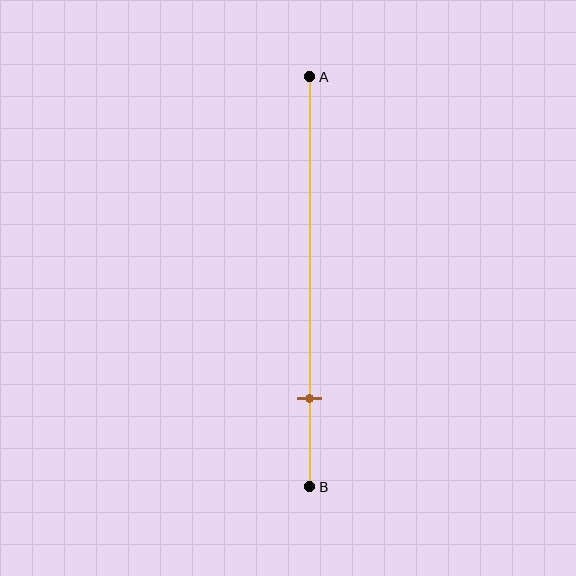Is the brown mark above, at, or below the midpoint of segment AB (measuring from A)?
The brown mark is below the midpoint of segment AB.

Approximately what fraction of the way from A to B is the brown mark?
The brown mark is approximately 80% of the way from A to B.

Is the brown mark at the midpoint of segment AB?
No, the mark is at about 80% from A, not at the 50% midpoint.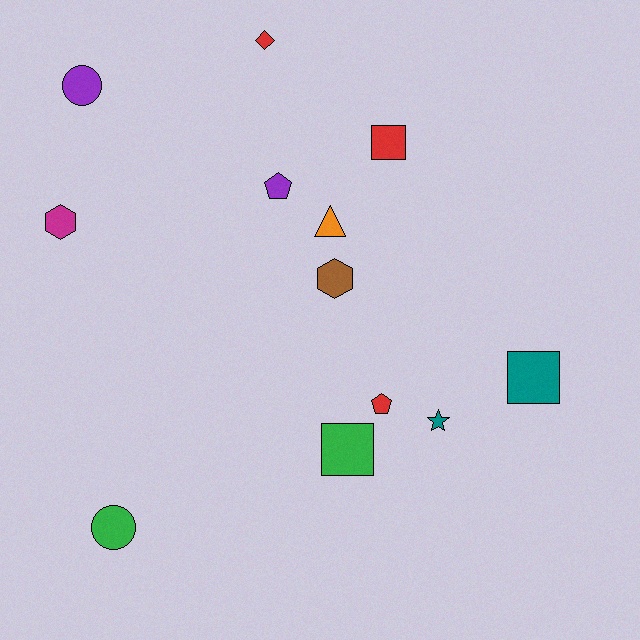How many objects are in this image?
There are 12 objects.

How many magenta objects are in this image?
There is 1 magenta object.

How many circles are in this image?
There are 2 circles.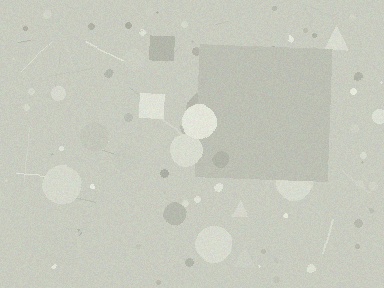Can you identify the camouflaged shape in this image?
The camouflaged shape is a square.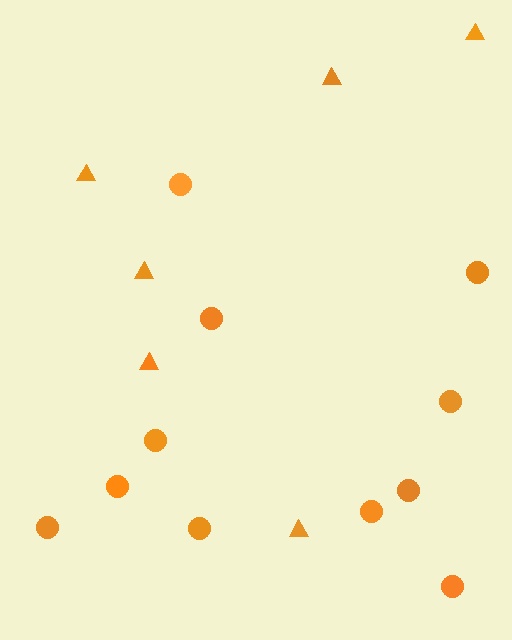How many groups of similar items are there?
There are 2 groups: one group of circles (11) and one group of triangles (6).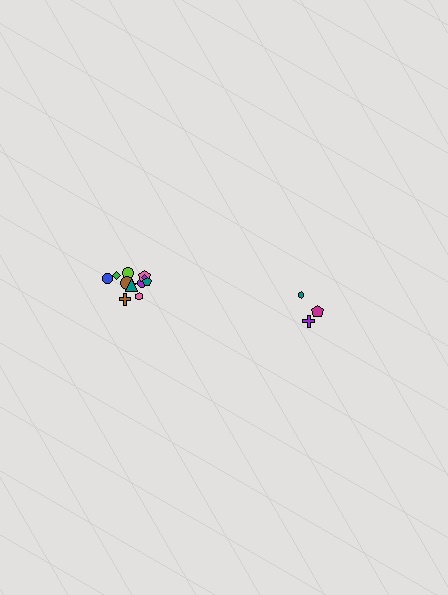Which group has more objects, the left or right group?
The left group.